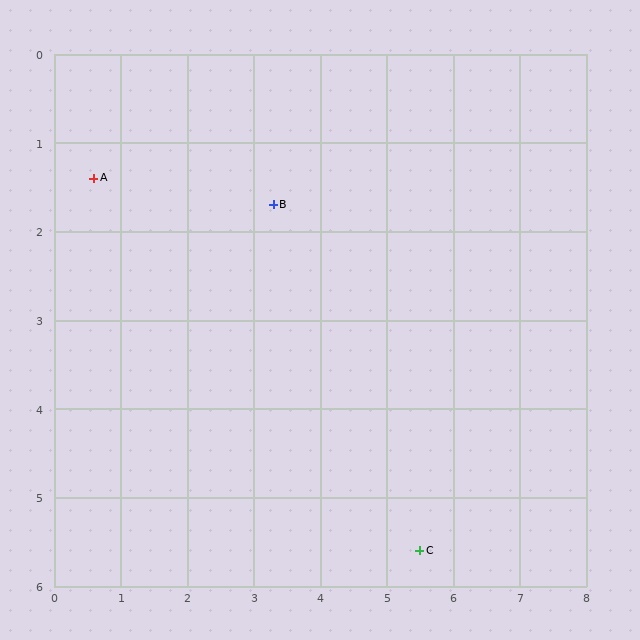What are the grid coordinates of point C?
Point C is at approximately (5.5, 5.6).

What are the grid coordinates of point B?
Point B is at approximately (3.3, 1.7).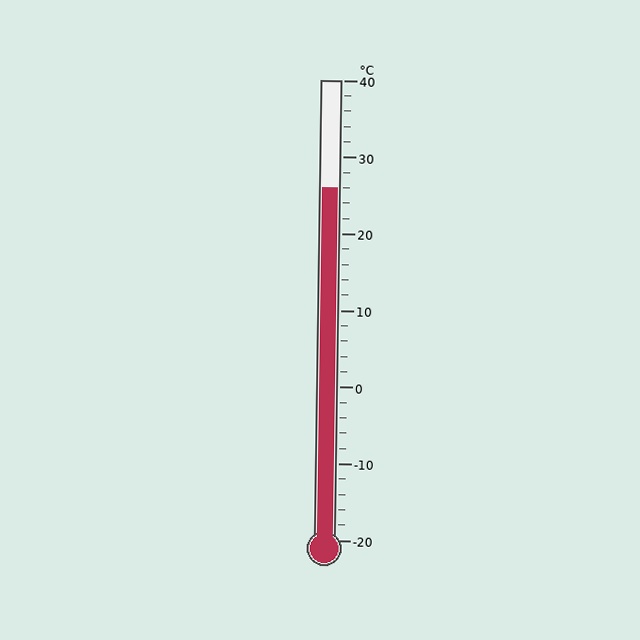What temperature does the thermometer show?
The thermometer shows approximately 26°C.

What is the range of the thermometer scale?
The thermometer scale ranges from -20°C to 40°C.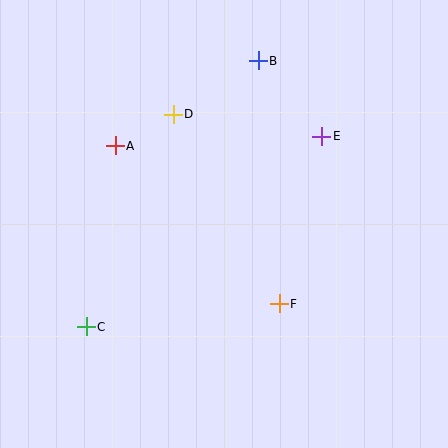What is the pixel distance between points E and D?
The distance between E and D is 150 pixels.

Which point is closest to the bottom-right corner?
Point F is closest to the bottom-right corner.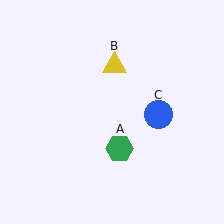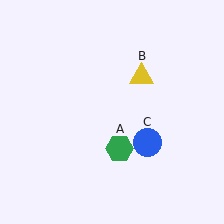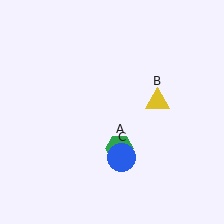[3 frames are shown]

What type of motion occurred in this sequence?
The yellow triangle (object B), blue circle (object C) rotated clockwise around the center of the scene.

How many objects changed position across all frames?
2 objects changed position: yellow triangle (object B), blue circle (object C).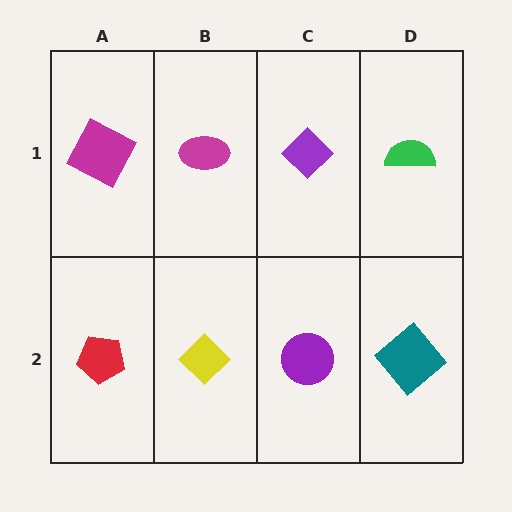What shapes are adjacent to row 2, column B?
A magenta ellipse (row 1, column B), a red pentagon (row 2, column A), a purple circle (row 2, column C).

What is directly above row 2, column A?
A magenta square.